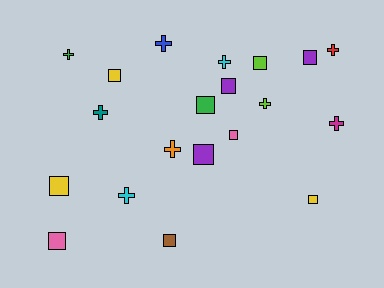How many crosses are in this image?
There are 9 crosses.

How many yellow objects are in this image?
There are 3 yellow objects.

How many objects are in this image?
There are 20 objects.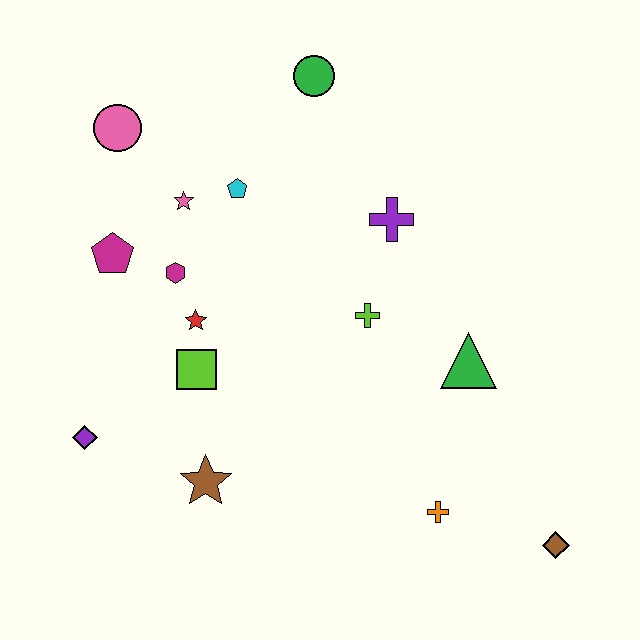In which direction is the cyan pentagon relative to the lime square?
The cyan pentagon is above the lime square.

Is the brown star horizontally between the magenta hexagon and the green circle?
Yes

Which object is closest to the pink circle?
The pink star is closest to the pink circle.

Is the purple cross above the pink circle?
No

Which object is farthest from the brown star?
The green circle is farthest from the brown star.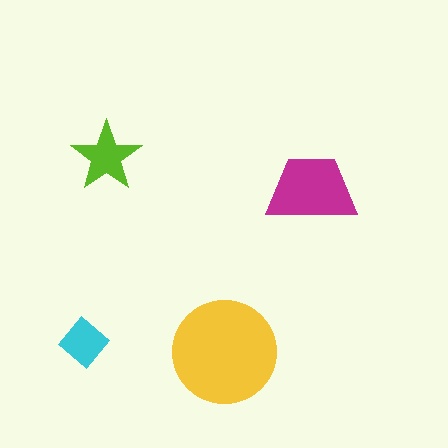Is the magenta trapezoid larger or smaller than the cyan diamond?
Larger.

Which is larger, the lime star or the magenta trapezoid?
The magenta trapezoid.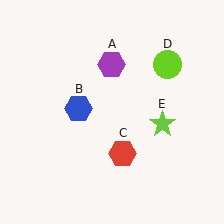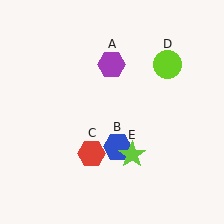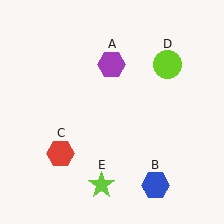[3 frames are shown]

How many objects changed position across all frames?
3 objects changed position: blue hexagon (object B), red hexagon (object C), lime star (object E).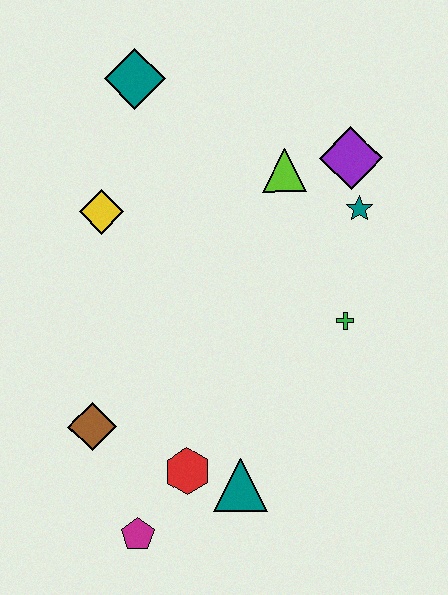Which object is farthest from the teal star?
The magenta pentagon is farthest from the teal star.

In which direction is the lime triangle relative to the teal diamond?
The lime triangle is to the right of the teal diamond.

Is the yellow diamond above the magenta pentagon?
Yes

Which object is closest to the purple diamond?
The teal star is closest to the purple diamond.